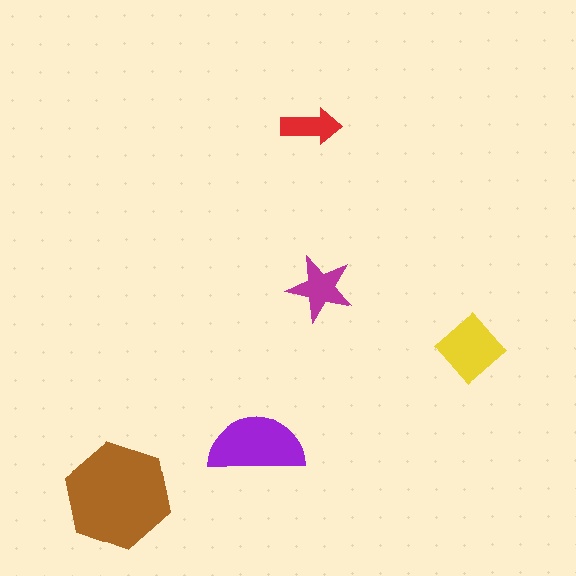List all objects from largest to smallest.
The brown hexagon, the purple semicircle, the yellow diamond, the magenta star, the red arrow.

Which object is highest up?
The red arrow is topmost.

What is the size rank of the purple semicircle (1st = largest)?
2nd.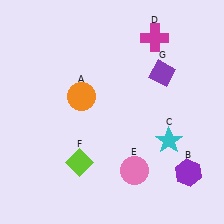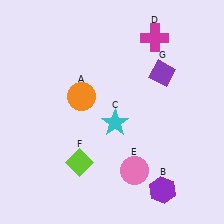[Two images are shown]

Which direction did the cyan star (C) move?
The cyan star (C) moved left.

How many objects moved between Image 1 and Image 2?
2 objects moved between the two images.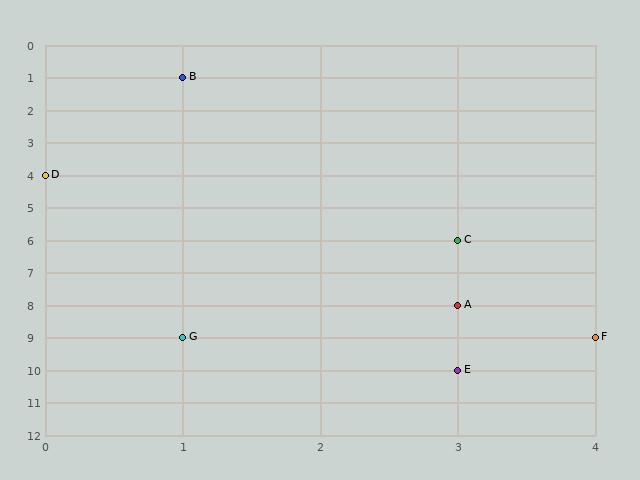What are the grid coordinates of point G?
Point G is at grid coordinates (1, 9).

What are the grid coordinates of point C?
Point C is at grid coordinates (3, 6).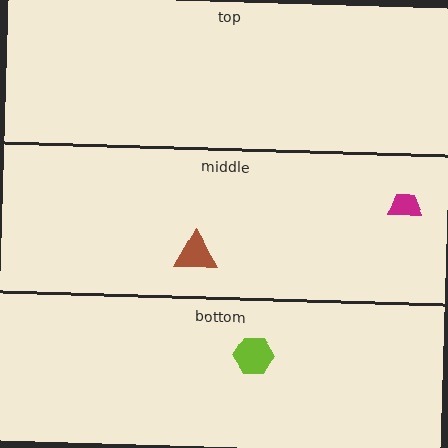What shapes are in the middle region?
The magenta trapezoid, the brown triangle.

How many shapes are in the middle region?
2.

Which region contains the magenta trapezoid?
The middle region.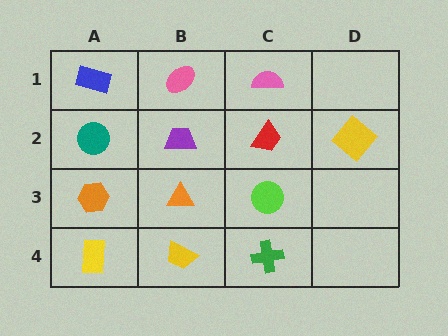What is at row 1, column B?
A pink ellipse.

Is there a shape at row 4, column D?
No, that cell is empty.